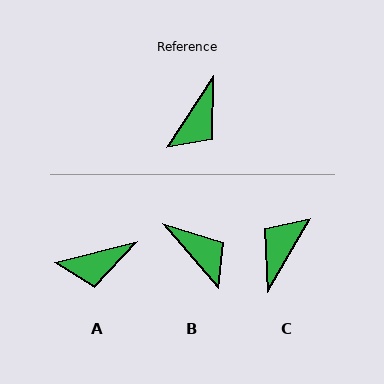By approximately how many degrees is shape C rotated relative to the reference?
Approximately 176 degrees clockwise.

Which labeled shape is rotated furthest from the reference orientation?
C, about 176 degrees away.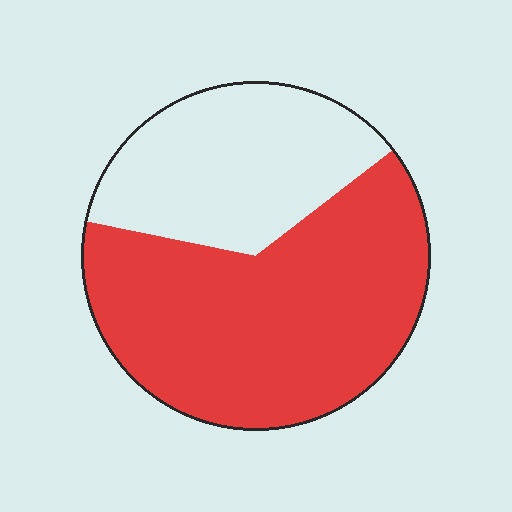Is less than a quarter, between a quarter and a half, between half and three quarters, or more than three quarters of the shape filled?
Between half and three quarters.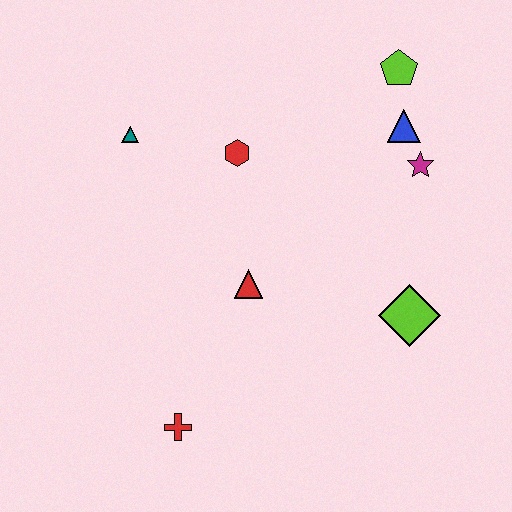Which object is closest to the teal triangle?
The red hexagon is closest to the teal triangle.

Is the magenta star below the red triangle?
No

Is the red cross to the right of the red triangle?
No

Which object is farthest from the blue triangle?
The red cross is farthest from the blue triangle.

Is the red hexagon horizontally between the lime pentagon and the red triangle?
No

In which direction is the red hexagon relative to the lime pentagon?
The red hexagon is to the left of the lime pentagon.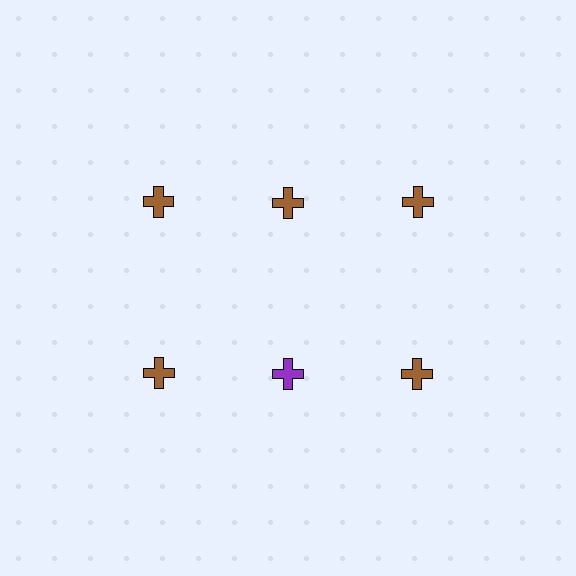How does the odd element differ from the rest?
It has a different color: purple instead of brown.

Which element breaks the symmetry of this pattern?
The purple cross in the second row, second from left column breaks the symmetry. All other shapes are brown crosses.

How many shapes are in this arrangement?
There are 6 shapes arranged in a grid pattern.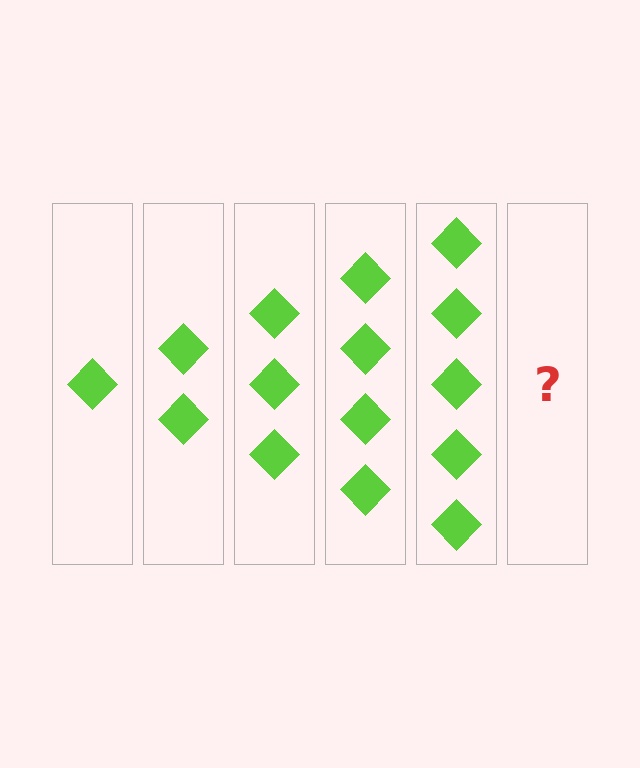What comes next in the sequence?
The next element should be 6 diamonds.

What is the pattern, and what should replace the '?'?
The pattern is that each step adds one more diamond. The '?' should be 6 diamonds.